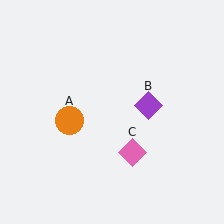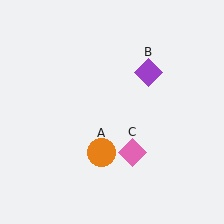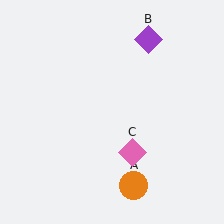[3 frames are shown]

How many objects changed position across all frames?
2 objects changed position: orange circle (object A), purple diamond (object B).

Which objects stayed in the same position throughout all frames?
Pink diamond (object C) remained stationary.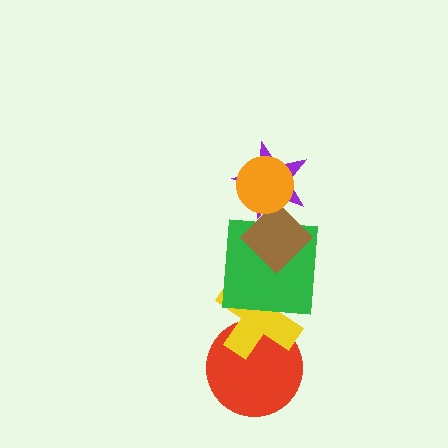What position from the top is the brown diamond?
The brown diamond is 3rd from the top.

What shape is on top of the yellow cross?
The green square is on top of the yellow cross.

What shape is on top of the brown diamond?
The purple star is on top of the brown diamond.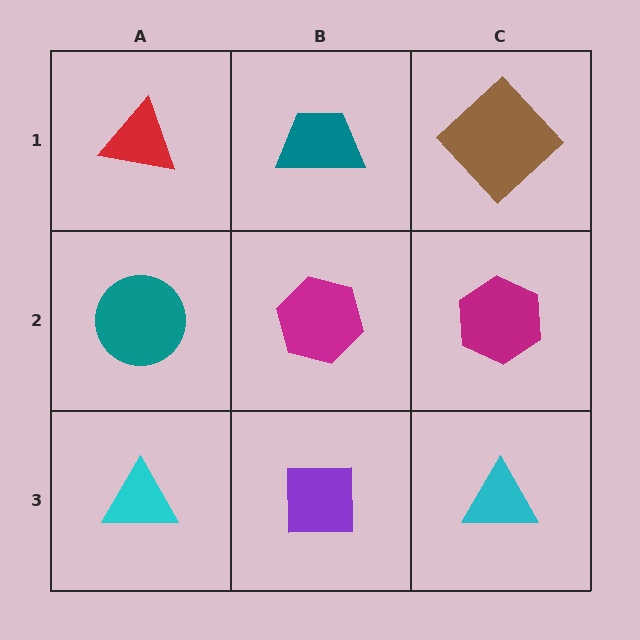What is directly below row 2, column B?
A purple square.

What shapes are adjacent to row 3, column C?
A magenta hexagon (row 2, column C), a purple square (row 3, column B).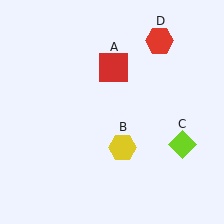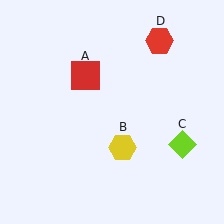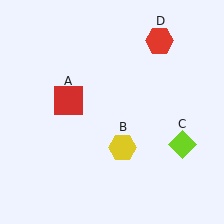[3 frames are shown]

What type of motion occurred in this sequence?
The red square (object A) rotated counterclockwise around the center of the scene.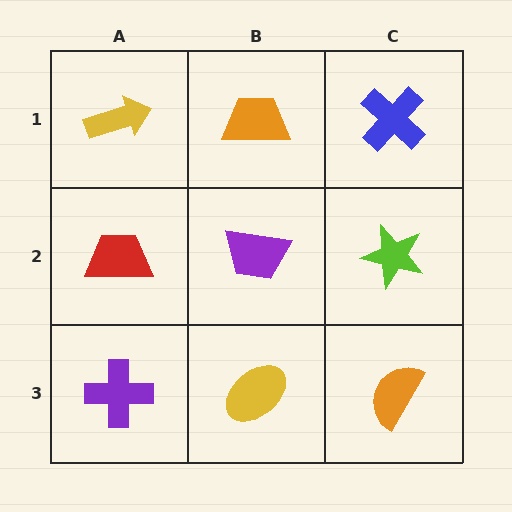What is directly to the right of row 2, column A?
A purple trapezoid.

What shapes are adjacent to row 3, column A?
A red trapezoid (row 2, column A), a yellow ellipse (row 3, column B).